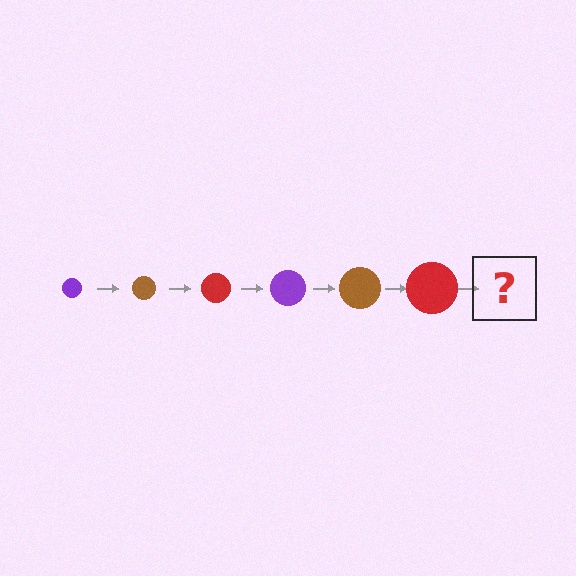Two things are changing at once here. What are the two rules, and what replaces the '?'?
The two rules are that the circle grows larger each step and the color cycles through purple, brown, and red. The '?' should be a purple circle, larger than the previous one.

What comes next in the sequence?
The next element should be a purple circle, larger than the previous one.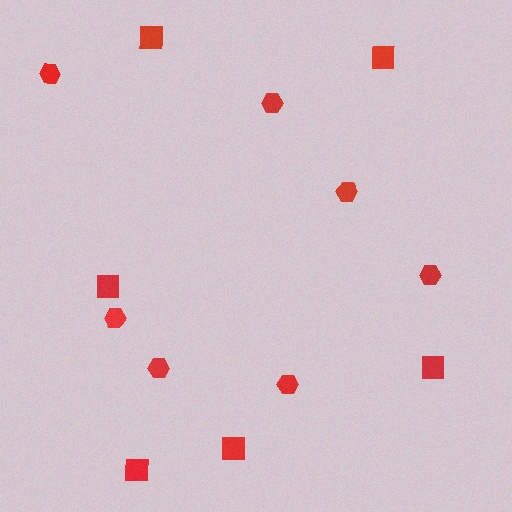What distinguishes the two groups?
There are 2 groups: one group of squares (6) and one group of hexagons (7).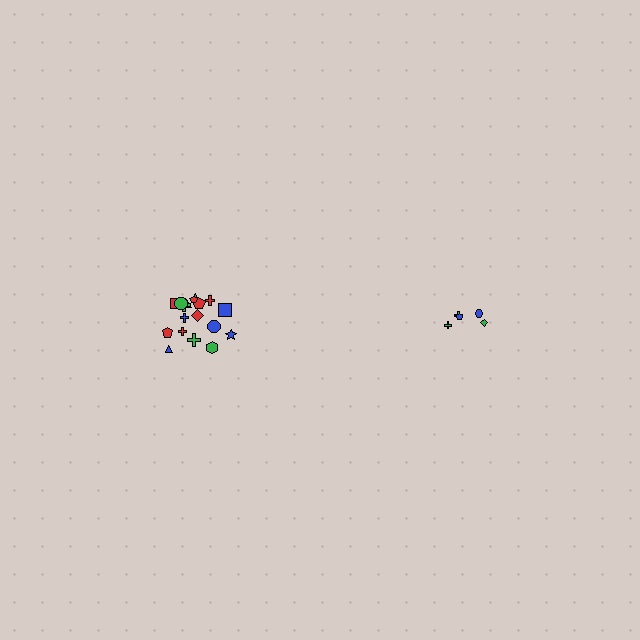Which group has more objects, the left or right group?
The left group.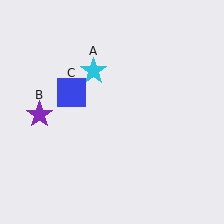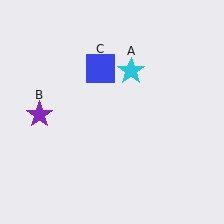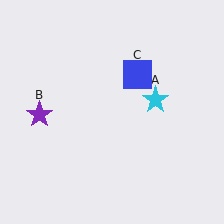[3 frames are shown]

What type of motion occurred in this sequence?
The cyan star (object A), blue square (object C) rotated clockwise around the center of the scene.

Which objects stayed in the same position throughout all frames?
Purple star (object B) remained stationary.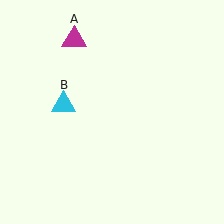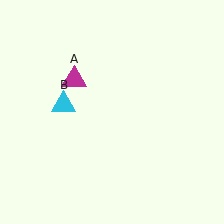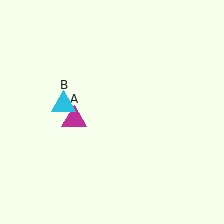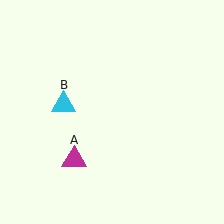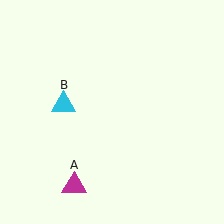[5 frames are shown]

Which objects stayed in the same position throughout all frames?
Cyan triangle (object B) remained stationary.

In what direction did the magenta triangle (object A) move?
The magenta triangle (object A) moved down.